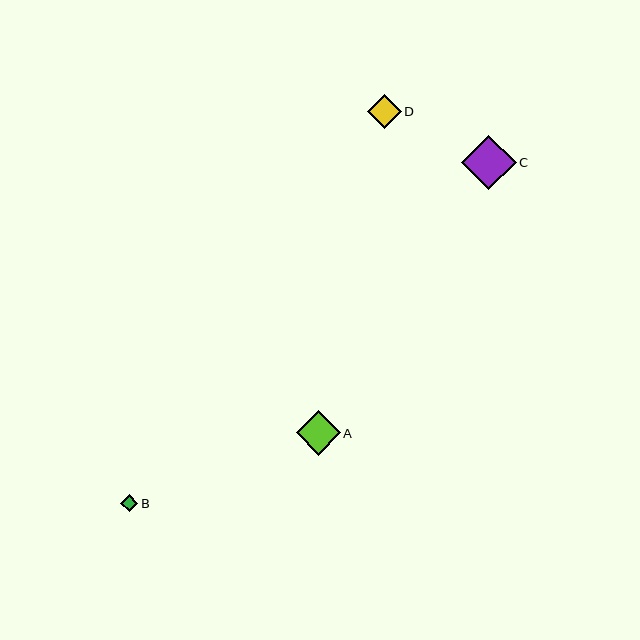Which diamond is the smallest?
Diamond B is the smallest with a size of approximately 17 pixels.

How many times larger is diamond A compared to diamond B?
Diamond A is approximately 2.6 times the size of diamond B.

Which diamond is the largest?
Diamond C is the largest with a size of approximately 54 pixels.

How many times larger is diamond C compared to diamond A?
Diamond C is approximately 1.2 times the size of diamond A.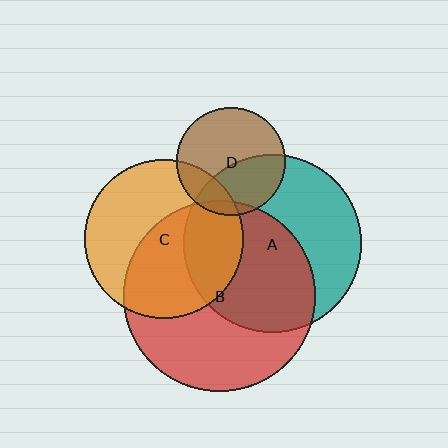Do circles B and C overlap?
Yes.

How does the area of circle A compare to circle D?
Approximately 2.7 times.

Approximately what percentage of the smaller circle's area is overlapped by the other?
Approximately 55%.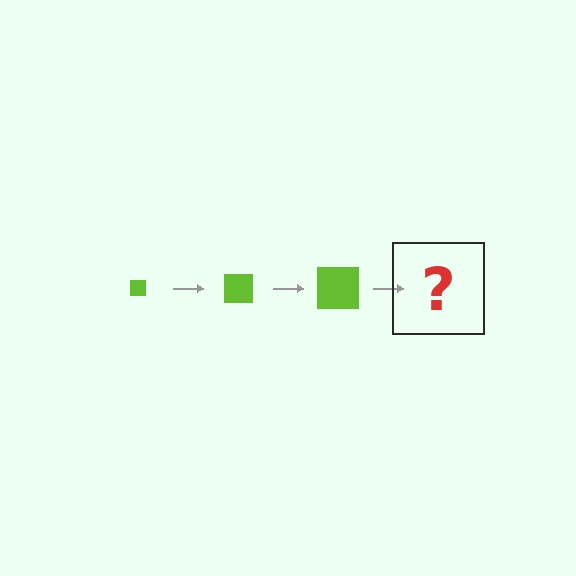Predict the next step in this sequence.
The next step is a lime square, larger than the previous one.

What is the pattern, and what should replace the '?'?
The pattern is that the square gets progressively larger each step. The '?' should be a lime square, larger than the previous one.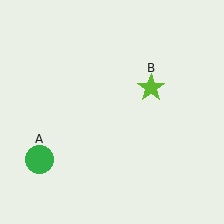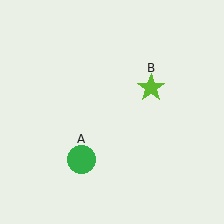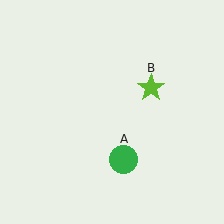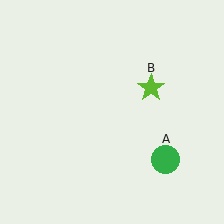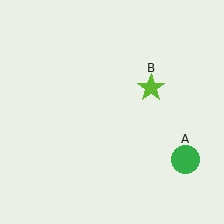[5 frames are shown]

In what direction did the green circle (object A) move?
The green circle (object A) moved right.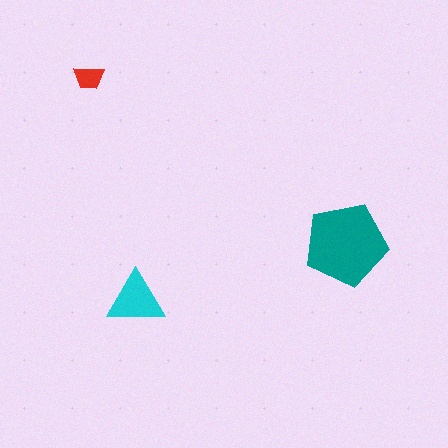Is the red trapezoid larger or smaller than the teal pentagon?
Smaller.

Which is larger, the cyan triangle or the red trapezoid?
The cyan triangle.